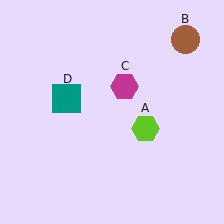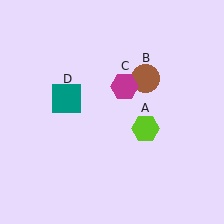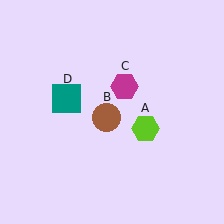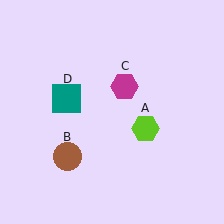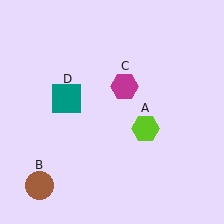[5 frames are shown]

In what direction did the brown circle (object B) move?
The brown circle (object B) moved down and to the left.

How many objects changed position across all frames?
1 object changed position: brown circle (object B).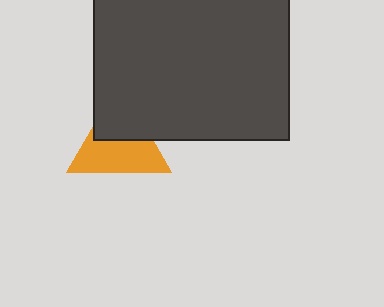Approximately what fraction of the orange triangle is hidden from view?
Roughly 41% of the orange triangle is hidden behind the dark gray rectangle.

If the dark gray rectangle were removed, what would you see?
You would see the complete orange triangle.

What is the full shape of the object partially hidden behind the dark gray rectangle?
The partially hidden object is an orange triangle.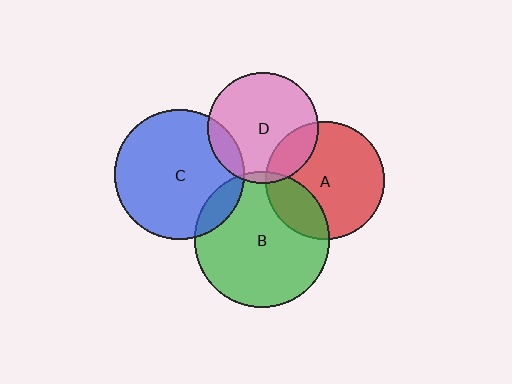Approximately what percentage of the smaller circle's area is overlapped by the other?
Approximately 20%.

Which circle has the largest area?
Circle B (green).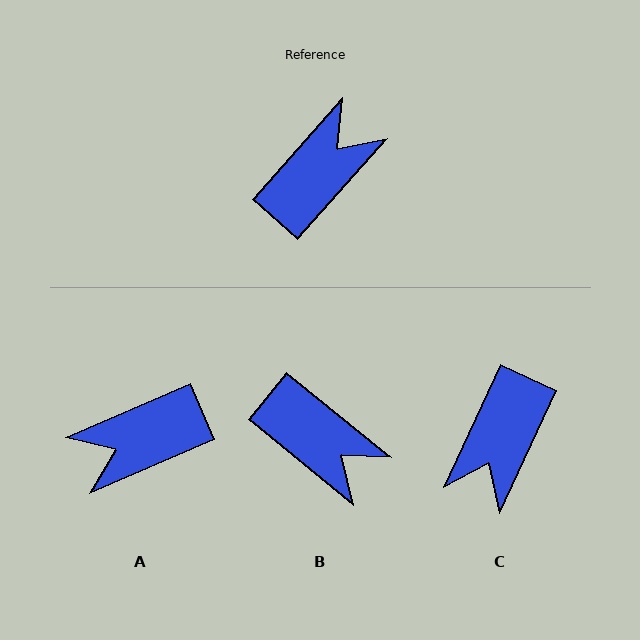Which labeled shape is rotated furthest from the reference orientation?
C, about 163 degrees away.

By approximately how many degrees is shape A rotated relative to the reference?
Approximately 155 degrees counter-clockwise.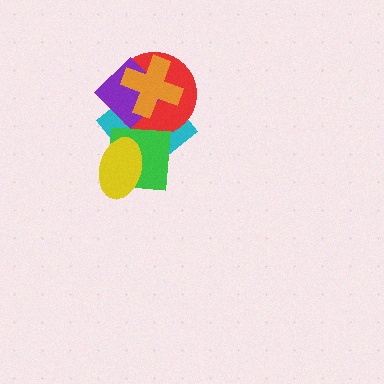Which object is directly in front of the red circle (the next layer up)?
The purple diamond is directly in front of the red circle.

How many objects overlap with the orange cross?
3 objects overlap with the orange cross.